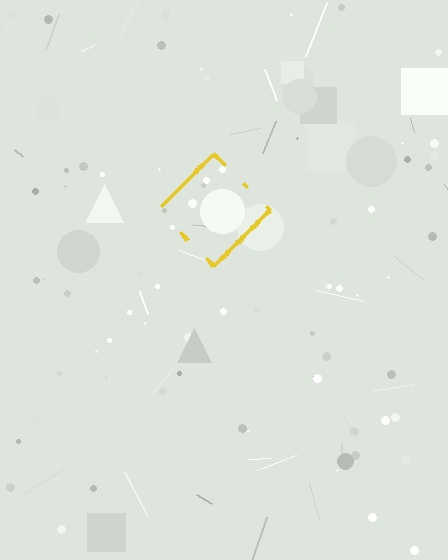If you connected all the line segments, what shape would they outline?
They would outline a diamond.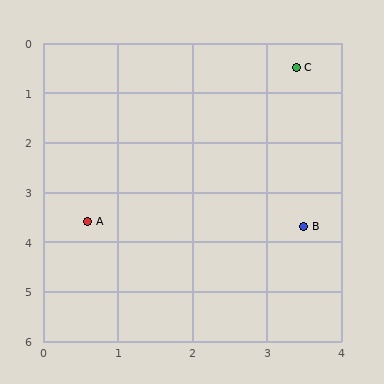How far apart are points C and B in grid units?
Points C and B are about 3.2 grid units apart.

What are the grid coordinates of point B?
Point B is at approximately (3.5, 3.7).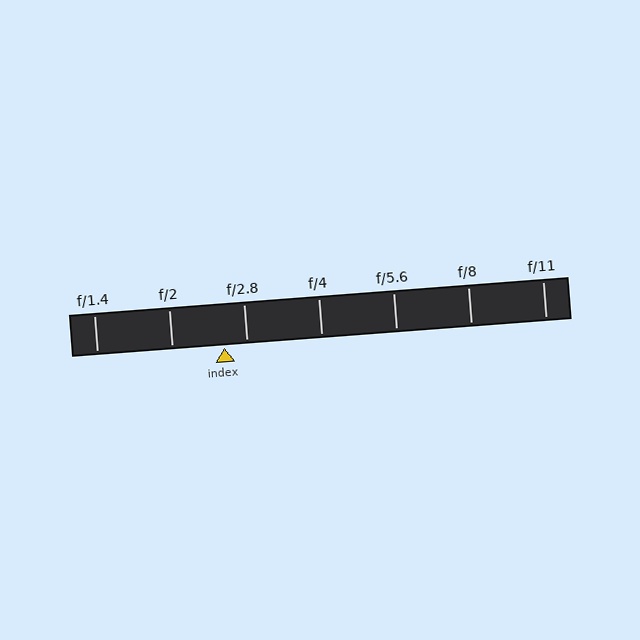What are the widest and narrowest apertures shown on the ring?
The widest aperture shown is f/1.4 and the narrowest is f/11.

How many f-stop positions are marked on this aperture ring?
There are 7 f-stop positions marked.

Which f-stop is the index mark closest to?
The index mark is closest to f/2.8.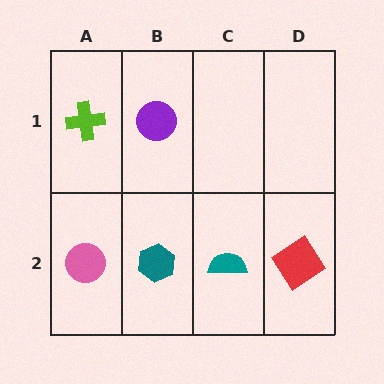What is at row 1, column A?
A lime cross.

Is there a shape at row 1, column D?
No, that cell is empty.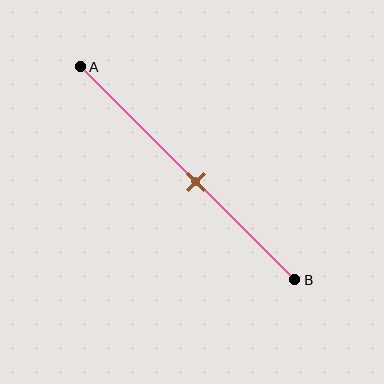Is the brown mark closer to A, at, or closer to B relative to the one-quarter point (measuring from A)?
The brown mark is closer to point B than the one-quarter point of segment AB.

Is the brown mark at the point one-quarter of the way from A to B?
No, the mark is at about 55% from A, not at the 25% one-quarter point.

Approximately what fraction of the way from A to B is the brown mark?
The brown mark is approximately 55% of the way from A to B.